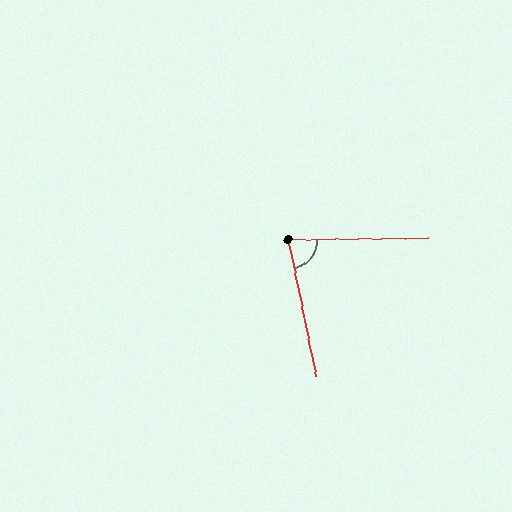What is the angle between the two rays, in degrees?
Approximately 79 degrees.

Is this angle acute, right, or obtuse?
It is acute.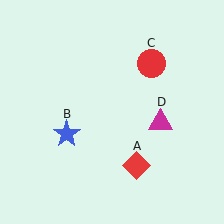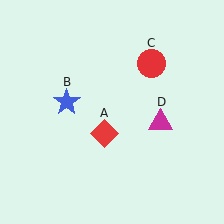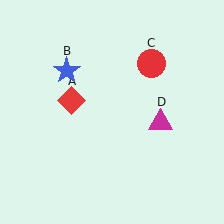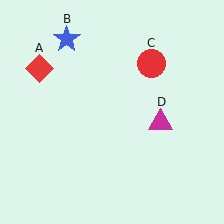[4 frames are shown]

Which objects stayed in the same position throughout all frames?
Red circle (object C) and magenta triangle (object D) remained stationary.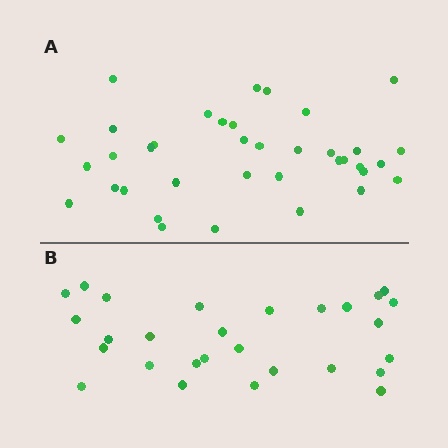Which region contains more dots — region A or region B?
Region A (the top region) has more dots.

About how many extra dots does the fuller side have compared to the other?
Region A has roughly 8 or so more dots than region B.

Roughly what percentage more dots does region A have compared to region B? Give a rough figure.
About 30% more.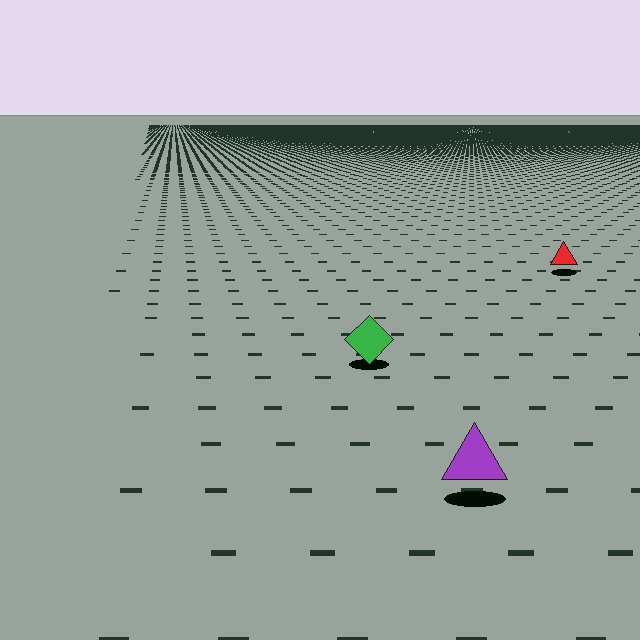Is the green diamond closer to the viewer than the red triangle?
Yes. The green diamond is closer — you can tell from the texture gradient: the ground texture is coarser near it.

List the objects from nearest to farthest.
From nearest to farthest: the purple triangle, the green diamond, the red triangle.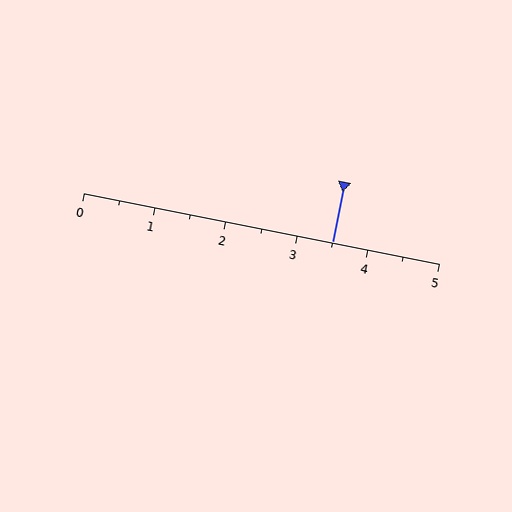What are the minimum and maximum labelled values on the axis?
The axis runs from 0 to 5.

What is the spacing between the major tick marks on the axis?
The major ticks are spaced 1 apart.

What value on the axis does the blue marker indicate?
The marker indicates approximately 3.5.